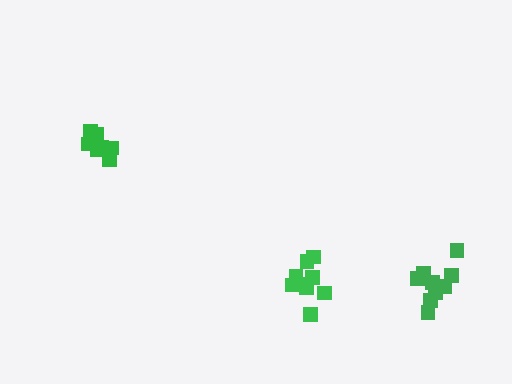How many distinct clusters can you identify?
There are 3 distinct clusters.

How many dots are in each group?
Group 1: 9 dots, Group 2: 8 dots, Group 3: 9 dots (26 total).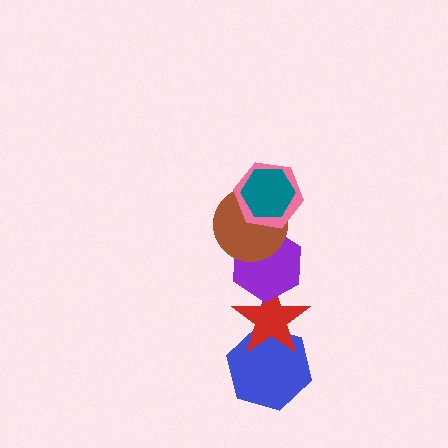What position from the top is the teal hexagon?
The teal hexagon is 1st from the top.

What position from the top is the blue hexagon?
The blue hexagon is 6th from the top.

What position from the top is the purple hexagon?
The purple hexagon is 4th from the top.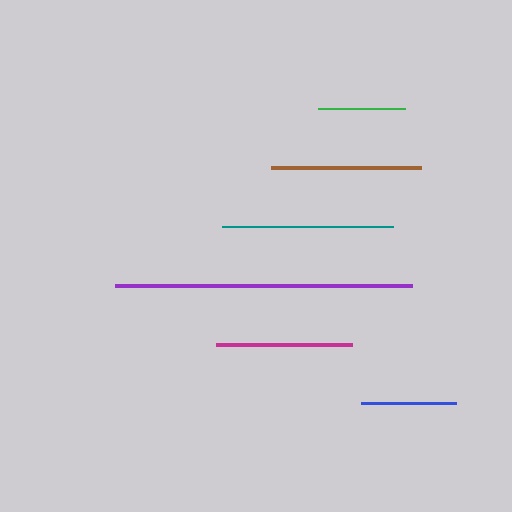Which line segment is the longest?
The purple line is the longest at approximately 296 pixels.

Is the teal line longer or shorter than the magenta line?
The teal line is longer than the magenta line.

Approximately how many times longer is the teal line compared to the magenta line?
The teal line is approximately 1.3 times the length of the magenta line.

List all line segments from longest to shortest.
From longest to shortest: purple, teal, brown, magenta, blue, green.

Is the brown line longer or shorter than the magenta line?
The brown line is longer than the magenta line.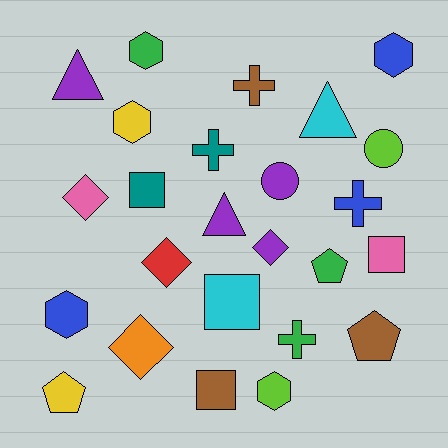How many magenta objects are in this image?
There are no magenta objects.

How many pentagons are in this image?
There are 3 pentagons.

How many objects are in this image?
There are 25 objects.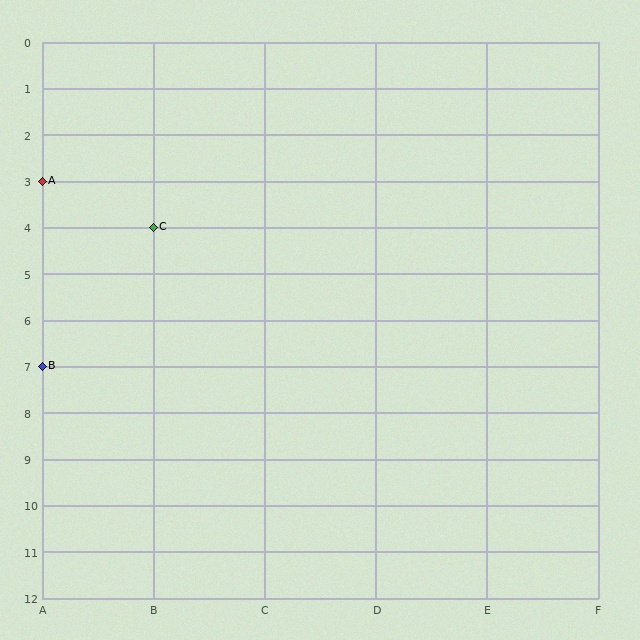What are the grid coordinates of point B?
Point B is at grid coordinates (A, 7).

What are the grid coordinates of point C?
Point C is at grid coordinates (B, 4).